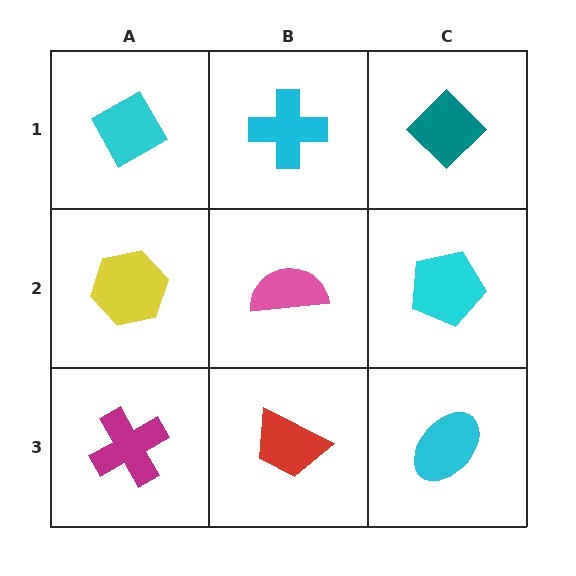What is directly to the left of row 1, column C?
A cyan cross.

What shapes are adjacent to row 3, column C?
A cyan pentagon (row 2, column C), a red trapezoid (row 3, column B).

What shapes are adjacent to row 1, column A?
A yellow hexagon (row 2, column A), a cyan cross (row 1, column B).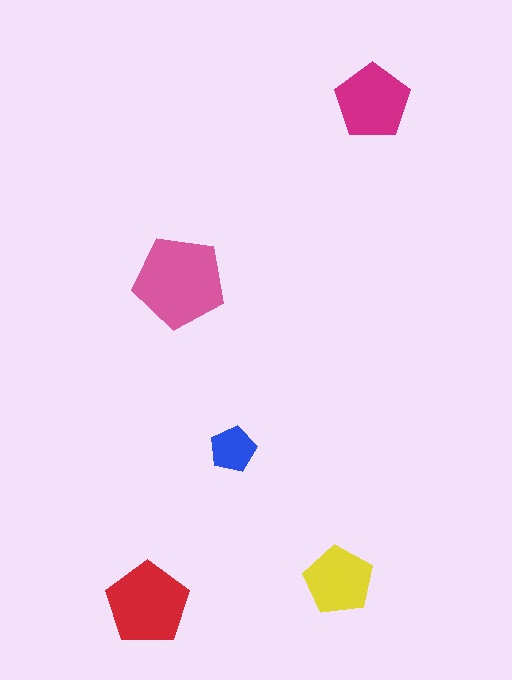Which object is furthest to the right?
The magenta pentagon is rightmost.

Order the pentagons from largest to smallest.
the pink one, the red one, the magenta one, the yellow one, the blue one.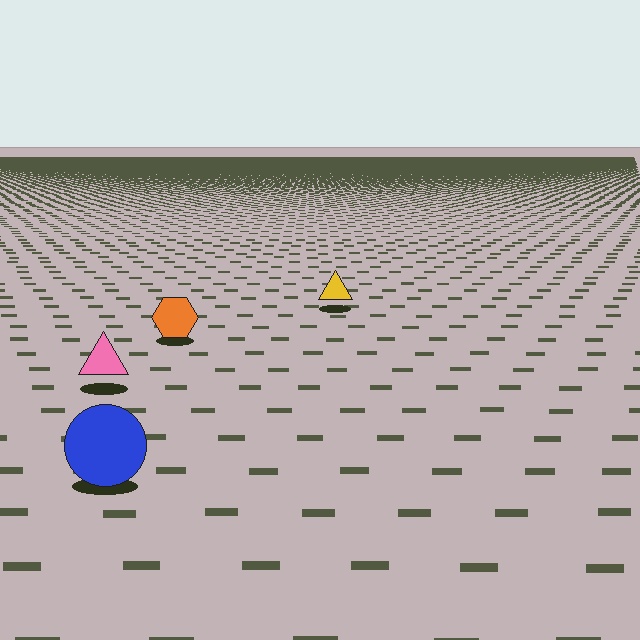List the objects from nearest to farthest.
From nearest to farthest: the blue circle, the pink triangle, the orange hexagon, the yellow triangle.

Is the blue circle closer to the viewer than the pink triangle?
Yes. The blue circle is closer — you can tell from the texture gradient: the ground texture is coarser near it.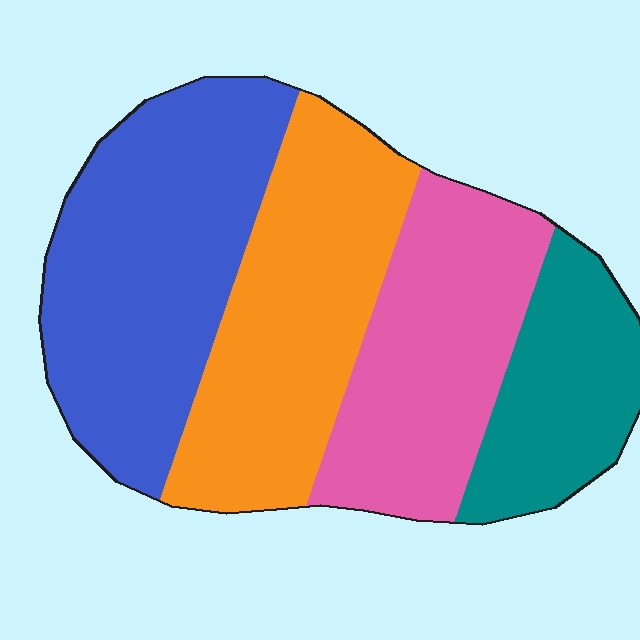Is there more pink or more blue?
Blue.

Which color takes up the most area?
Blue, at roughly 30%.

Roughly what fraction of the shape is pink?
Pink covers around 25% of the shape.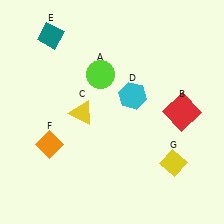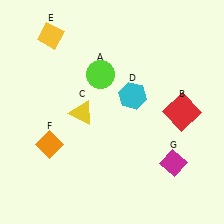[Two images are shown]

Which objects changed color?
E changed from teal to yellow. G changed from yellow to magenta.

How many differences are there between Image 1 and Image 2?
There are 2 differences between the two images.